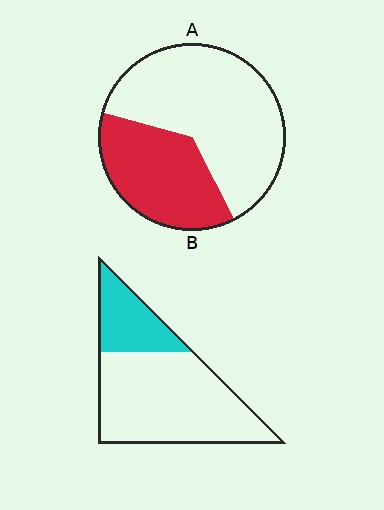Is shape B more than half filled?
No.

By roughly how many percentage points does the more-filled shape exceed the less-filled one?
By roughly 10 percentage points (A over B).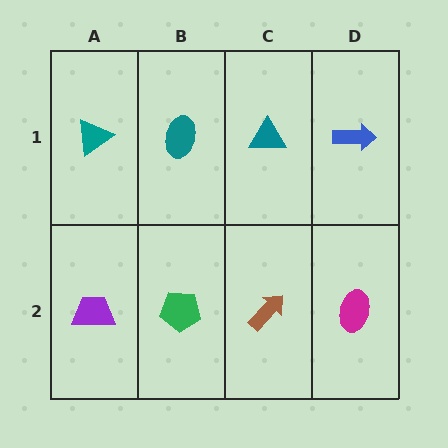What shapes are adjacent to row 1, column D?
A magenta ellipse (row 2, column D), a teal triangle (row 1, column C).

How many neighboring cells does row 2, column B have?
3.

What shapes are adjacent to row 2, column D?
A blue arrow (row 1, column D), a brown arrow (row 2, column C).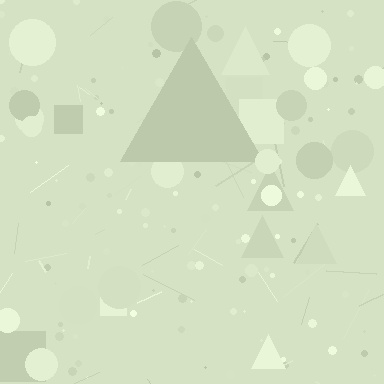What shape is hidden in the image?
A triangle is hidden in the image.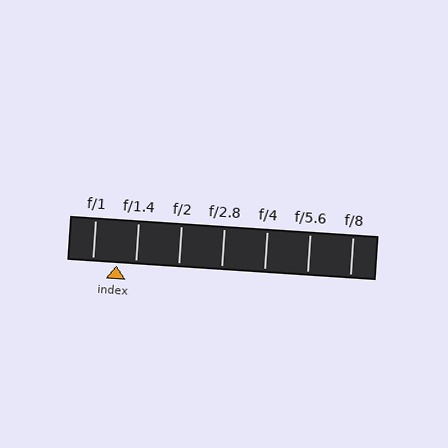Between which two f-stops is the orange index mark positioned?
The index mark is between f/1 and f/1.4.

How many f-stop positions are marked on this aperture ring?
There are 7 f-stop positions marked.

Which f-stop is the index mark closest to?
The index mark is closest to f/1.4.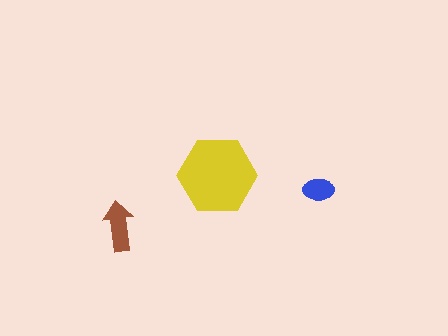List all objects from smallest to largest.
The blue ellipse, the brown arrow, the yellow hexagon.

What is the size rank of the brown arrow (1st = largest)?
2nd.